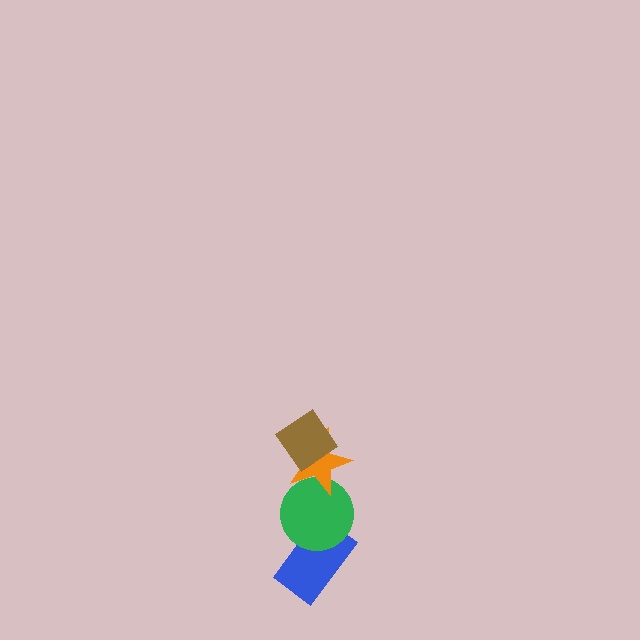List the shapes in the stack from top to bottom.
From top to bottom: the brown diamond, the orange star, the green circle, the blue rectangle.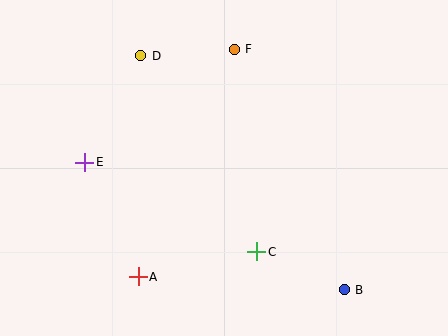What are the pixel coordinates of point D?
Point D is at (141, 56).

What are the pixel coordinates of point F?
Point F is at (234, 49).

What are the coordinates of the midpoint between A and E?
The midpoint between A and E is at (112, 220).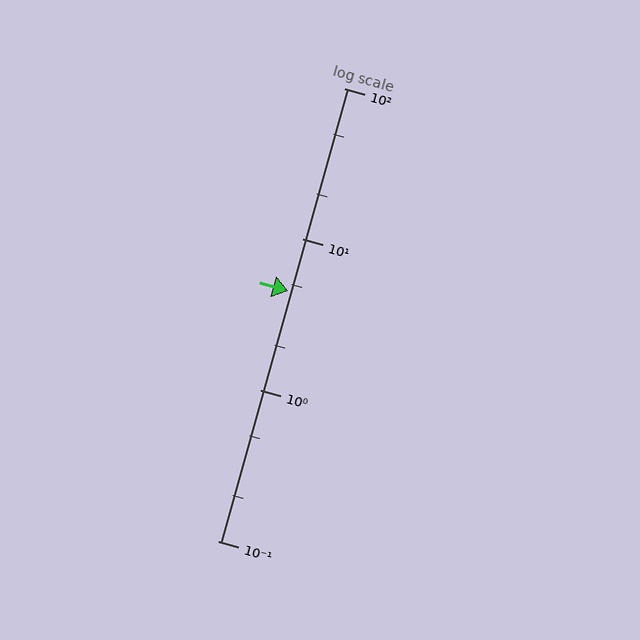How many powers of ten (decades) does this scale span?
The scale spans 3 decades, from 0.1 to 100.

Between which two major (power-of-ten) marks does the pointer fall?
The pointer is between 1 and 10.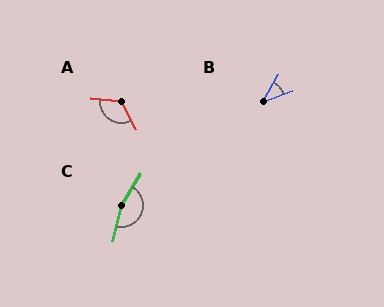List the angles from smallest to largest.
B (38°), A (124°), C (161°).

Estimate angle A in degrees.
Approximately 124 degrees.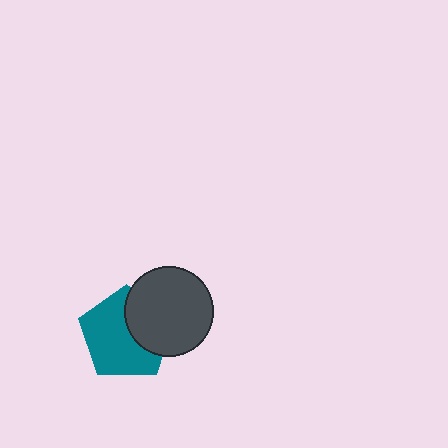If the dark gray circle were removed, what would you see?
You would see the complete teal pentagon.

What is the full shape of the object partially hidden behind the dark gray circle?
The partially hidden object is a teal pentagon.